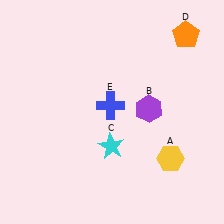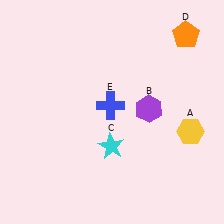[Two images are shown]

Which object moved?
The yellow hexagon (A) moved up.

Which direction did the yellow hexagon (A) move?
The yellow hexagon (A) moved up.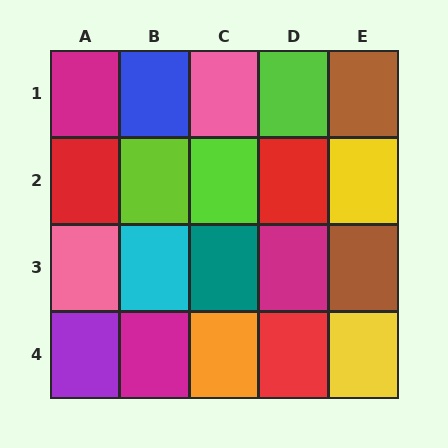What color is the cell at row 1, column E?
Brown.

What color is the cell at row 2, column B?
Lime.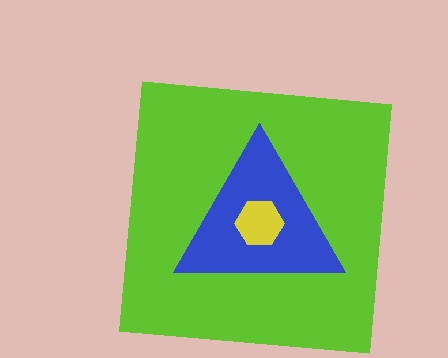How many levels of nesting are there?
3.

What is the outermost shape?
The lime square.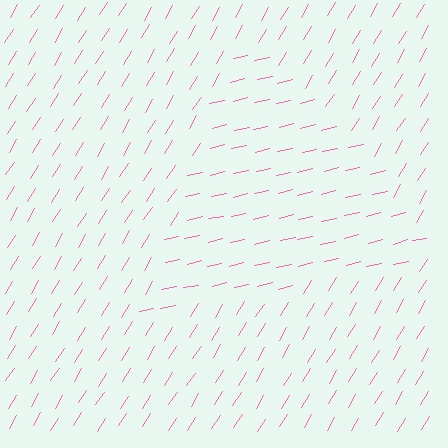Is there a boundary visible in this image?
Yes, there is a texture boundary formed by a change in line orientation.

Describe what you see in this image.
The image is filled with small pink line segments. A triangle region in the image has lines oriented differently from the surrounding lines, creating a visible texture boundary.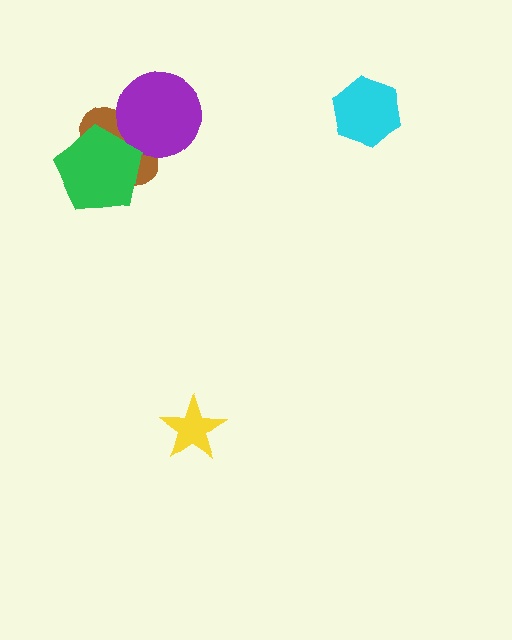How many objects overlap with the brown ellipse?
2 objects overlap with the brown ellipse.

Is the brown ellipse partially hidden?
Yes, it is partially covered by another shape.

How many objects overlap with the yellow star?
0 objects overlap with the yellow star.